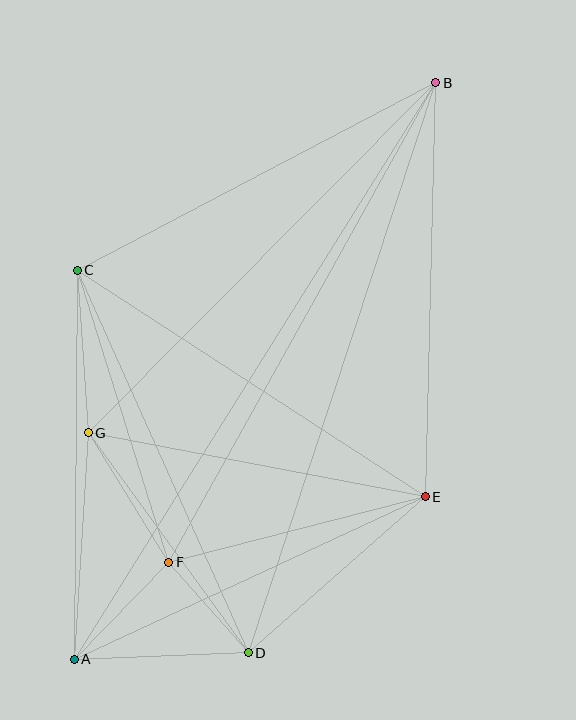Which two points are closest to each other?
Points D and F are closest to each other.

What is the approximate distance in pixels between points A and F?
The distance between A and F is approximately 135 pixels.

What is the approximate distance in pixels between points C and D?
The distance between C and D is approximately 419 pixels.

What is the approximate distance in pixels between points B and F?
The distance between B and F is approximately 549 pixels.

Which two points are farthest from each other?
Points A and B are farthest from each other.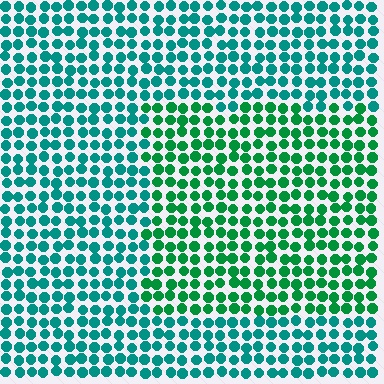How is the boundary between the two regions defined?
The boundary is defined purely by a slight shift in hue (about 32 degrees). Spacing, size, and orientation are identical on both sides.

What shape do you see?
I see a rectangle.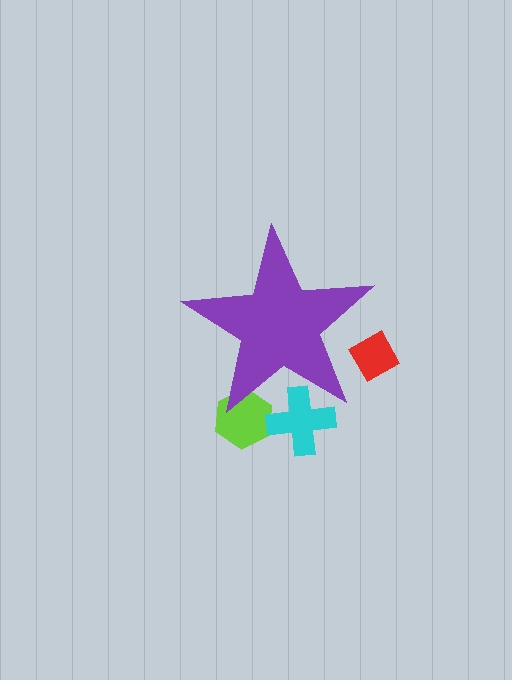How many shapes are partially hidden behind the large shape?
3 shapes are partially hidden.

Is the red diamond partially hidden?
Yes, the red diamond is partially hidden behind the purple star.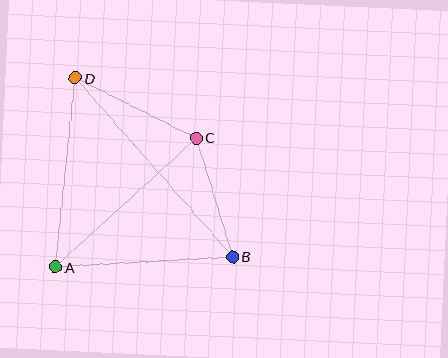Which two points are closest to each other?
Points B and C are closest to each other.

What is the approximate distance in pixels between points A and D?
The distance between A and D is approximately 190 pixels.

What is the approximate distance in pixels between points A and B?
The distance between A and B is approximately 177 pixels.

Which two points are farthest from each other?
Points B and D are farthest from each other.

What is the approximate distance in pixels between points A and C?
The distance between A and C is approximately 191 pixels.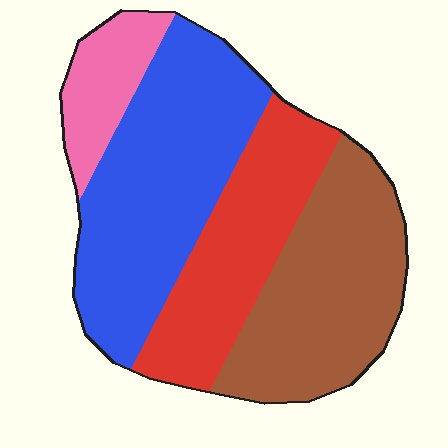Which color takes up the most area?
Blue, at roughly 35%.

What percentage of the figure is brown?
Brown covers about 30% of the figure.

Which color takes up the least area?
Pink, at roughly 10%.